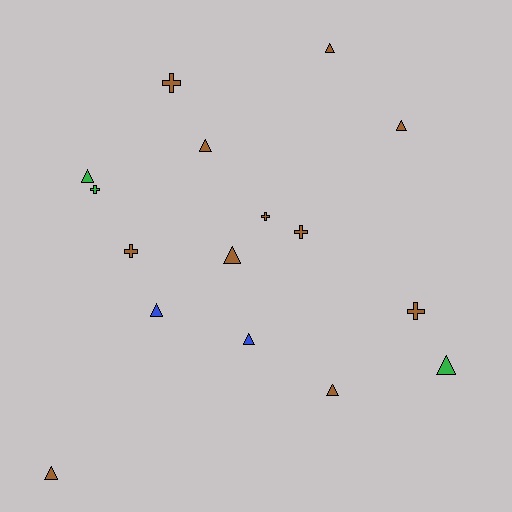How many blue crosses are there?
There are no blue crosses.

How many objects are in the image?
There are 16 objects.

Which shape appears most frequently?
Triangle, with 10 objects.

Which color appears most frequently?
Brown, with 11 objects.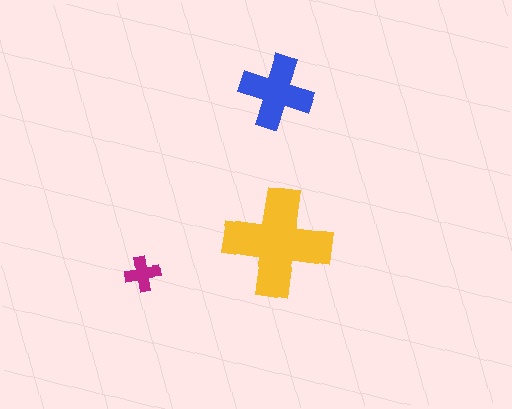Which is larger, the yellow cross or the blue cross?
The yellow one.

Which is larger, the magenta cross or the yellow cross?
The yellow one.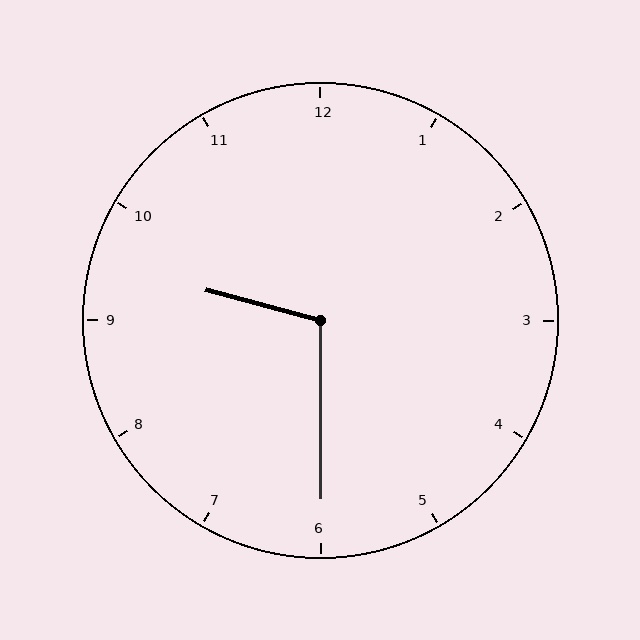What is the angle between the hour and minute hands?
Approximately 105 degrees.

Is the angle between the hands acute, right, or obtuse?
It is obtuse.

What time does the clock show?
9:30.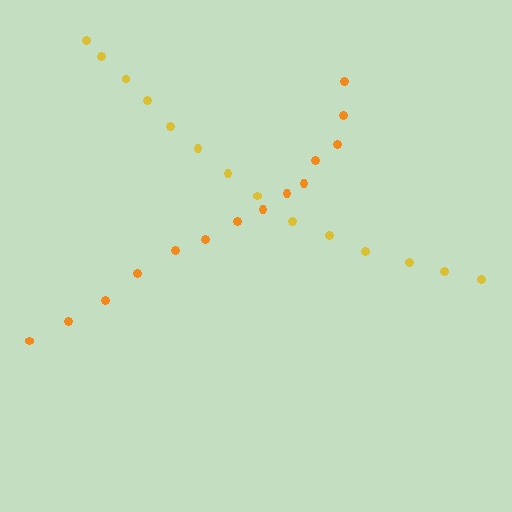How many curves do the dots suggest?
There are 2 distinct paths.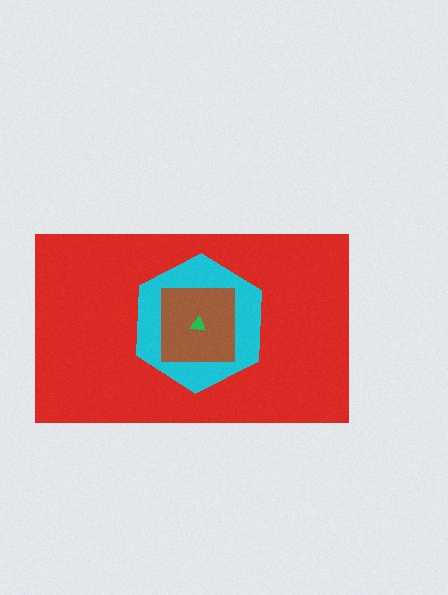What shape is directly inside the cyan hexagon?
The brown square.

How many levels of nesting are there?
4.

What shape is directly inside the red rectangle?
The cyan hexagon.